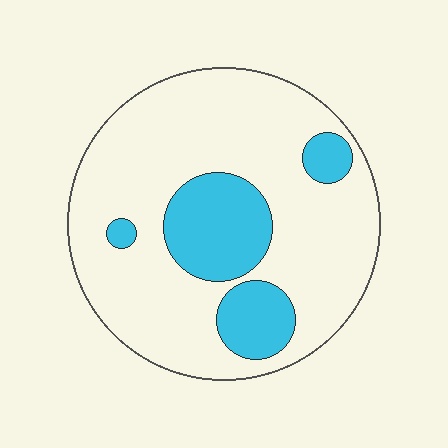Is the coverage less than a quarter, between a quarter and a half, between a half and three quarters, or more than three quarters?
Less than a quarter.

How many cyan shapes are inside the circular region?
4.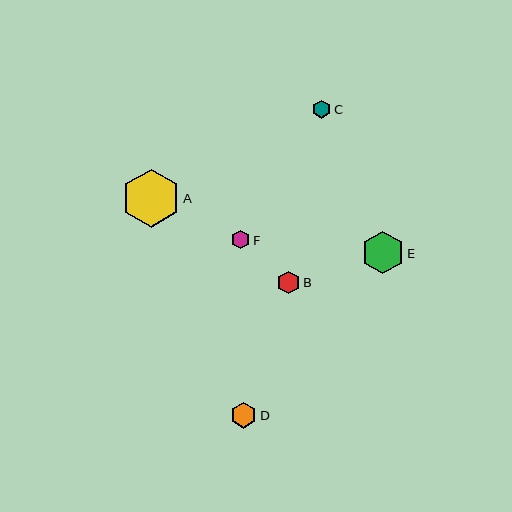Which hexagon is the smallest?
Hexagon C is the smallest with a size of approximately 18 pixels.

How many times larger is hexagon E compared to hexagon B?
Hexagon E is approximately 1.9 times the size of hexagon B.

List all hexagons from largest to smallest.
From largest to smallest: A, E, D, B, F, C.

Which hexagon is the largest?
Hexagon A is the largest with a size of approximately 58 pixels.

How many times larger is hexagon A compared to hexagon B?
Hexagon A is approximately 2.6 times the size of hexagon B.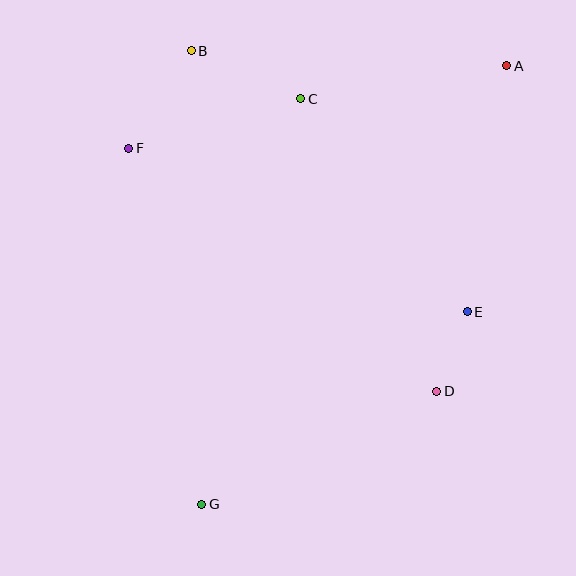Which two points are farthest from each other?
Points A and G are farthest from each other.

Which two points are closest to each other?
Points D and E are closest to each other.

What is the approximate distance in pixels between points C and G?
The distance between C and G is approximately 417 pixels.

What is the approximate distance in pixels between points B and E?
The distance between B and E is approximately 380 pixels.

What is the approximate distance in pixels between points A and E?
The distance between A and E is approximately 249 pixels.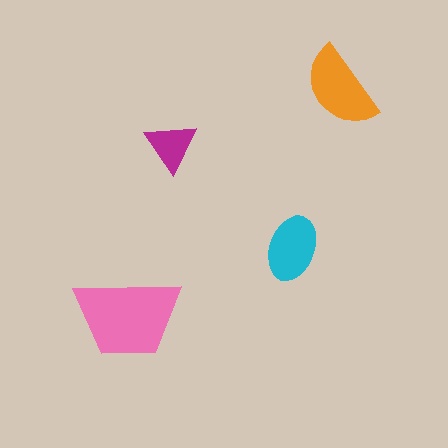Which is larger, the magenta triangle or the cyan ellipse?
The cyan ellipse.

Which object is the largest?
The pink trapezoid.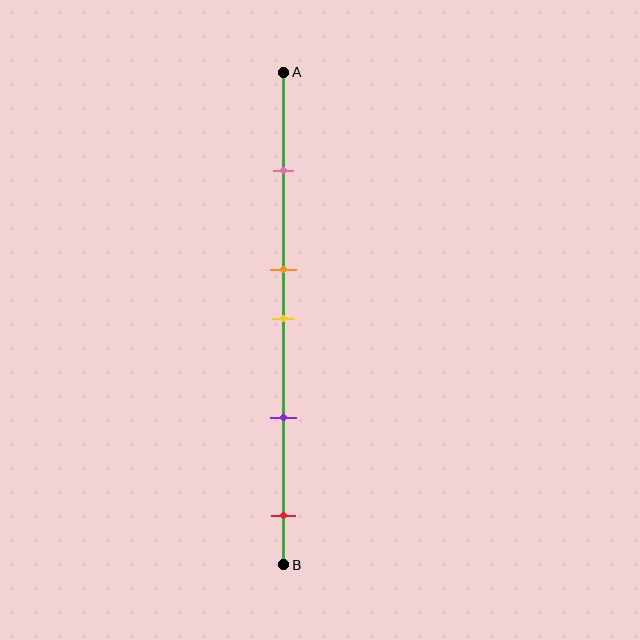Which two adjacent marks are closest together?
The orange and yellow marks are the closest adjacent pair.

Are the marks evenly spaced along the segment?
No, the marks are not evenly spaced.